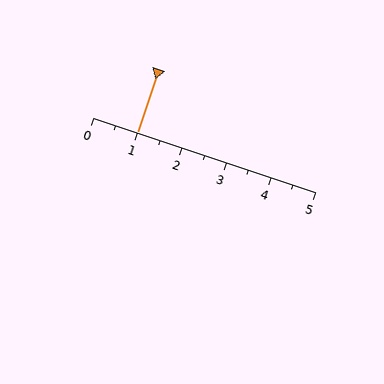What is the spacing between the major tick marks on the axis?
The major ticks are spaced 1 apart.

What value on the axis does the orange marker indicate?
The marker indicates approximately 1.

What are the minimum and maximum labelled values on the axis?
The axis runs from 0 to 5.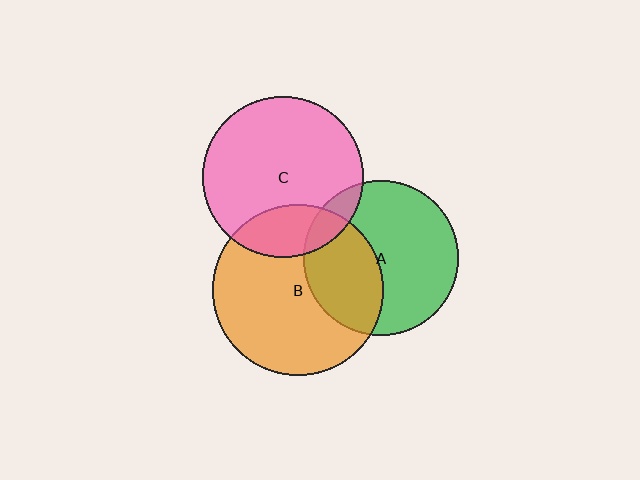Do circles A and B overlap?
Yes.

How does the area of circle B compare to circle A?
Approximately 1.2 times.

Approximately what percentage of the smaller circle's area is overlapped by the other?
Approximately 40%.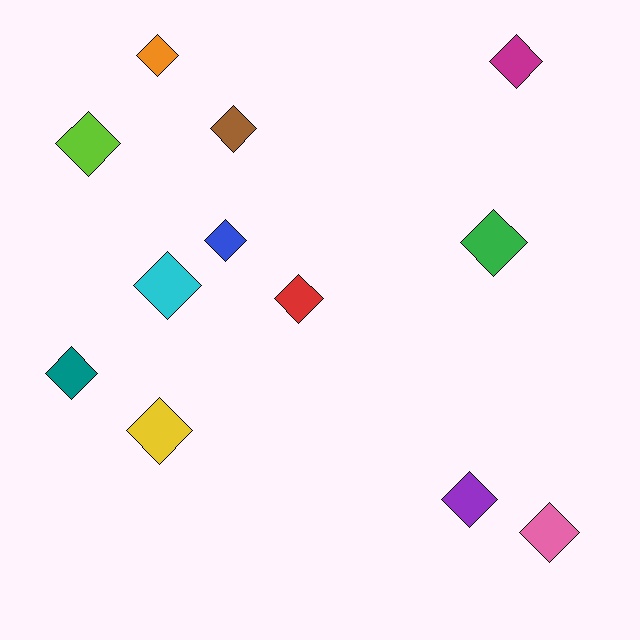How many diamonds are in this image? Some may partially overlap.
There are 12 diamonds.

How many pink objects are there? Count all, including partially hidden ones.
There is 1 pink object.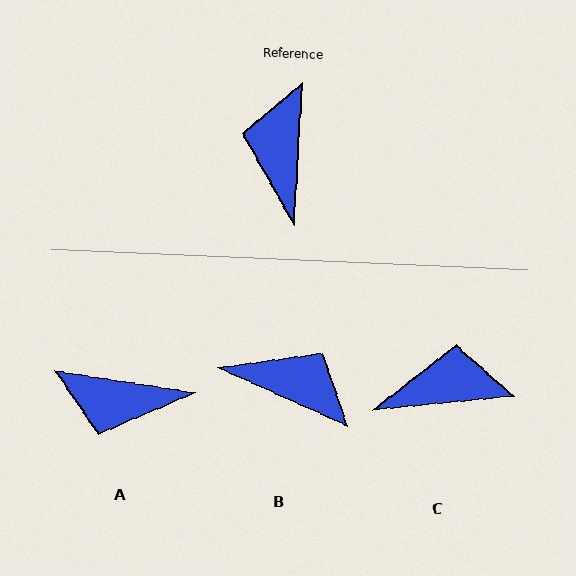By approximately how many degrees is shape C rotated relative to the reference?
Approximately 81 degrees clockwise.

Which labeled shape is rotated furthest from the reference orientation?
B, about 111 degrees away.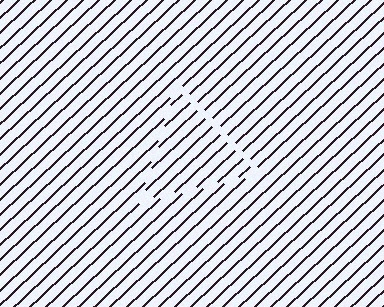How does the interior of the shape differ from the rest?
The interior of the shape contains the same grating, shifted by half a period — the contour is defined by the phase discontinuity where line-ends from the inner and outer gratings abut.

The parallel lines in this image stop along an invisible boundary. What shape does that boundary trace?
An illusory triangle. The interior of the shape contains the same grating, shifted by half a period — the contour is defined by the phase discontinuity where line-ends from the inner and outer gratings abut.